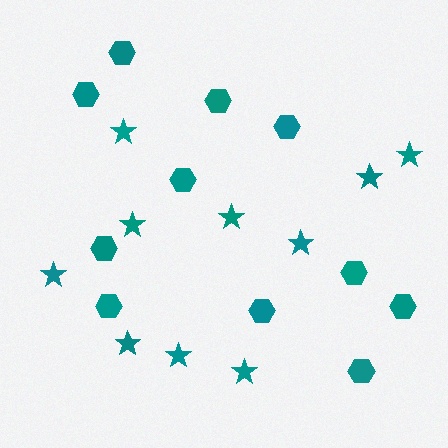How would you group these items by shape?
There are 2 groups: one group of hexagons (11) and one group of stars (10).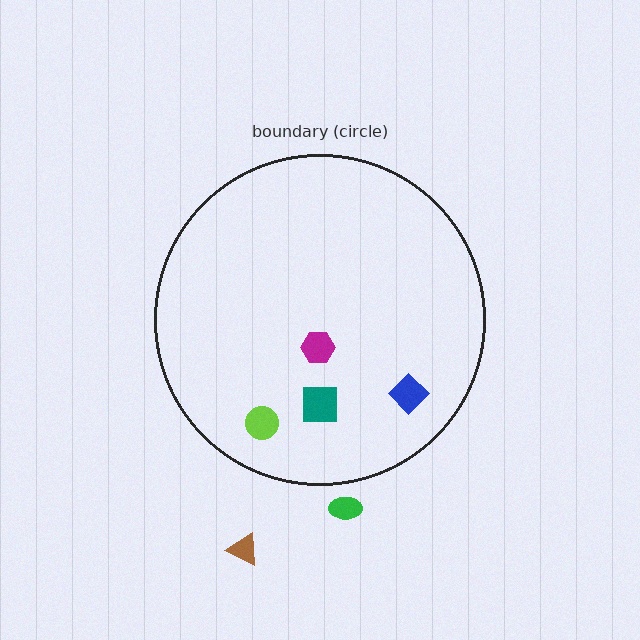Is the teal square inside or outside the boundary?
Inside.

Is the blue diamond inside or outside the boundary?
Inside.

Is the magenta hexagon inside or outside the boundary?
Inside.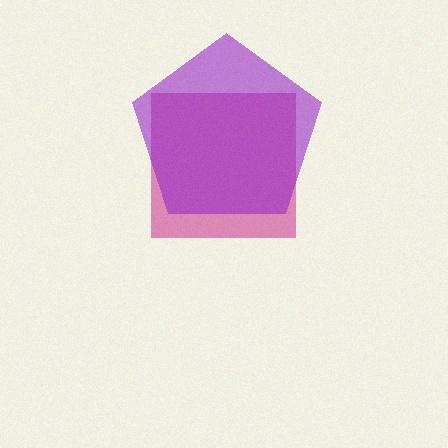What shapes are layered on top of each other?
The layered shapes are: a magenta square, a purple pentagon.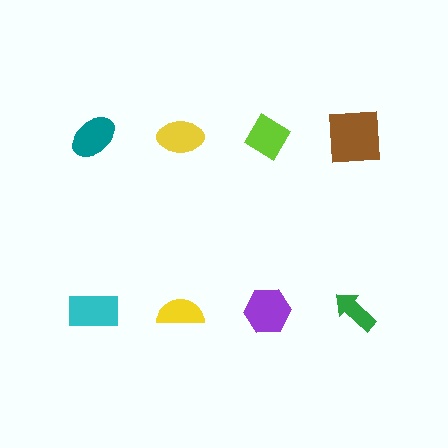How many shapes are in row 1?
4 shapes.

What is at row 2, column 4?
A green arrow.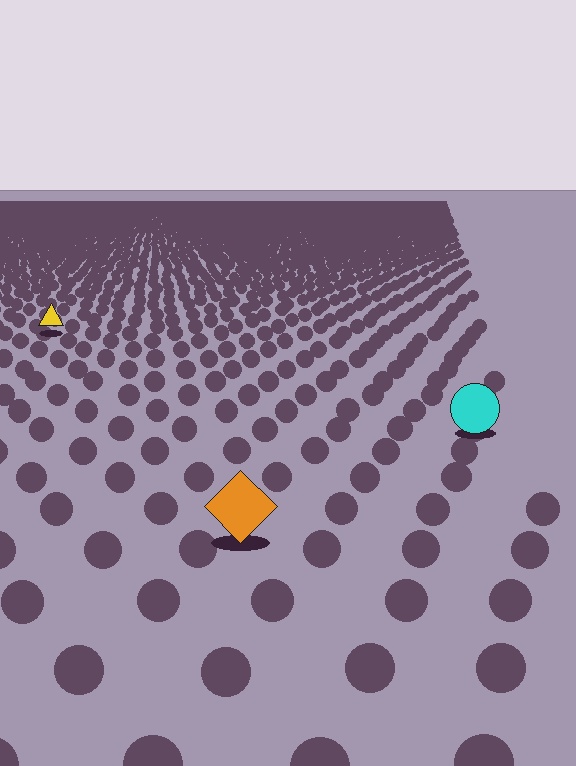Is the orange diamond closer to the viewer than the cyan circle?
Yes. The orange diamond is closer — you can tell from the texture gradient: the ground texture is coarser near it.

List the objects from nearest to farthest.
From nearest to farthest: the orange diamond, the cyan circle, the yellow triangle.